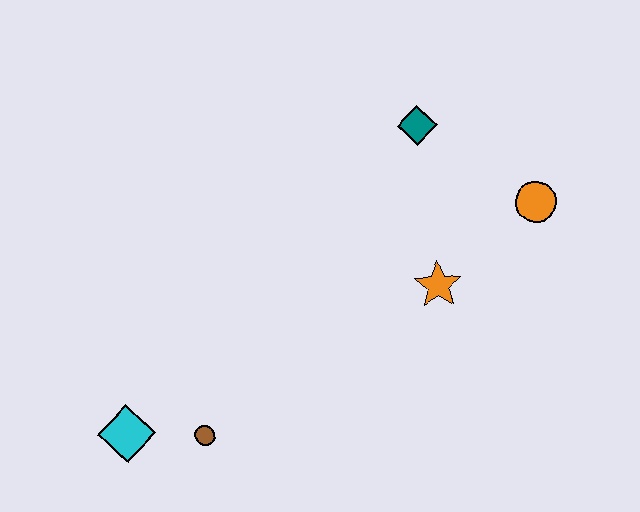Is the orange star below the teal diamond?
Yes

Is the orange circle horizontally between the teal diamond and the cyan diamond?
No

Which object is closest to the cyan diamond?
The brown circle is closest to the cyan diamond.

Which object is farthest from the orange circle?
The cyan diamond is farthest from the orange circle.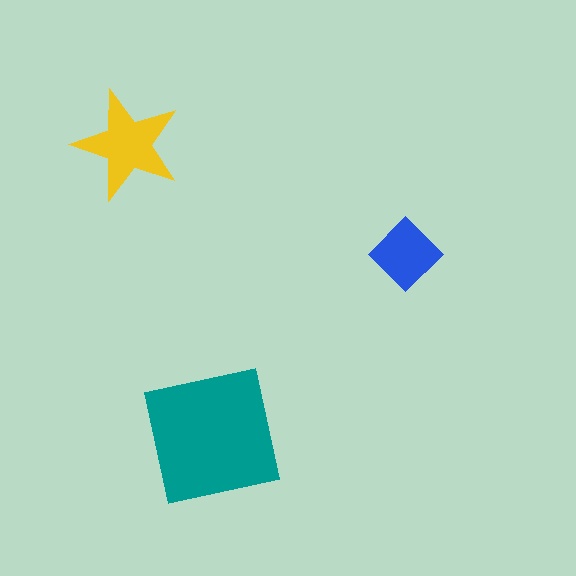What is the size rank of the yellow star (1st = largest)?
2nd.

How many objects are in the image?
There are 3 objects in the image.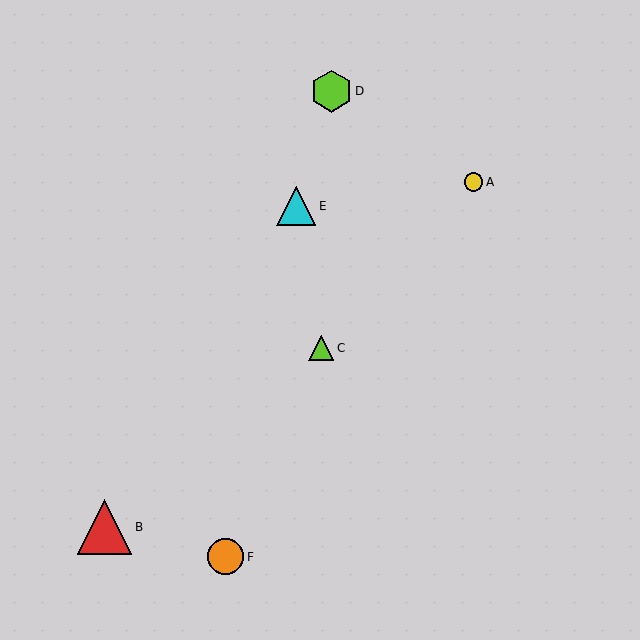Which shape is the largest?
The red triangle (labeled B) is the largest.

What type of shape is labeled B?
Shape B is a red triangle.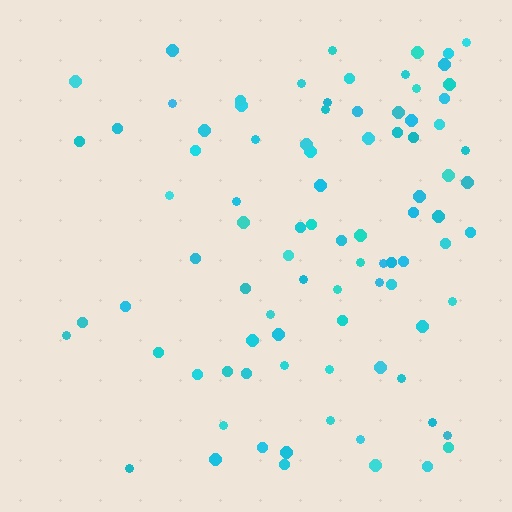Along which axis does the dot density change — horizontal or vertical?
Horizontal.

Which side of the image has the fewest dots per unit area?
The left.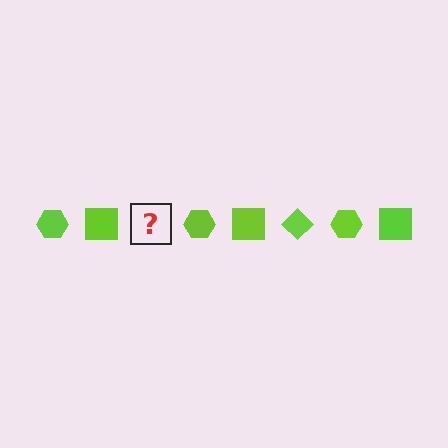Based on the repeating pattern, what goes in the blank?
The blank should be a lime diamond.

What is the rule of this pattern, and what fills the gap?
The rule is that the pattern cycles through hexagon, square, diamond shapes in lime. The gap should be filled with a lime diamond.